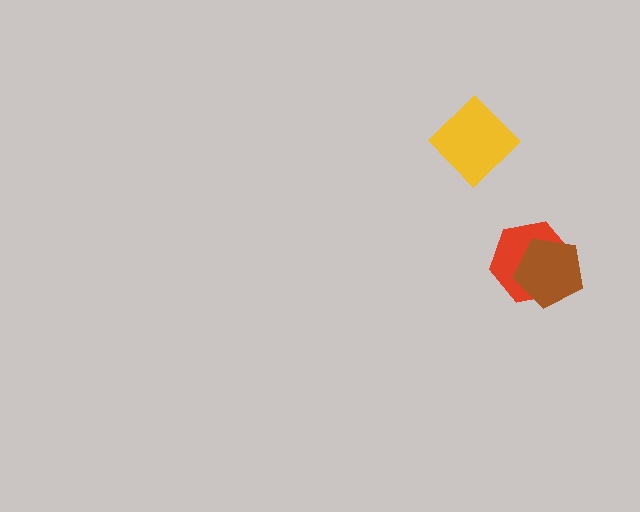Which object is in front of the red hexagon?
The brown pentagon is in front of the red hexagon.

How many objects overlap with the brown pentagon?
1 object overlaps with the brown pentagon.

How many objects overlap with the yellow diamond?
0 objects overlap with the yellow diamond.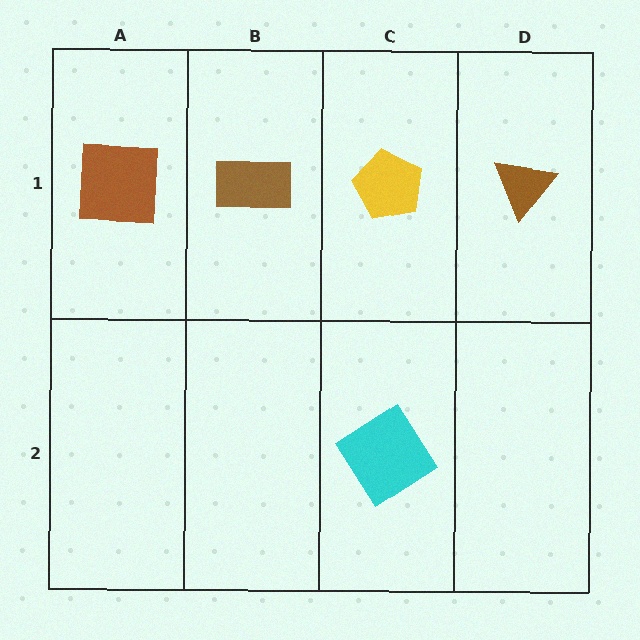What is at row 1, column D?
A brown triangle.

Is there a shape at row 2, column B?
No, that cell is empty.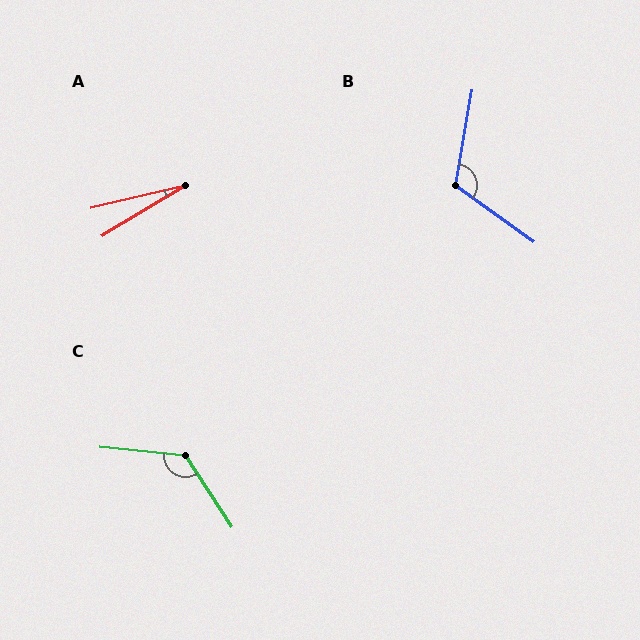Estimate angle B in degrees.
Approximately 116 degrees.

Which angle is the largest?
C, at approximately 129 degrees.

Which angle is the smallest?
A, at approximately 18 degrees.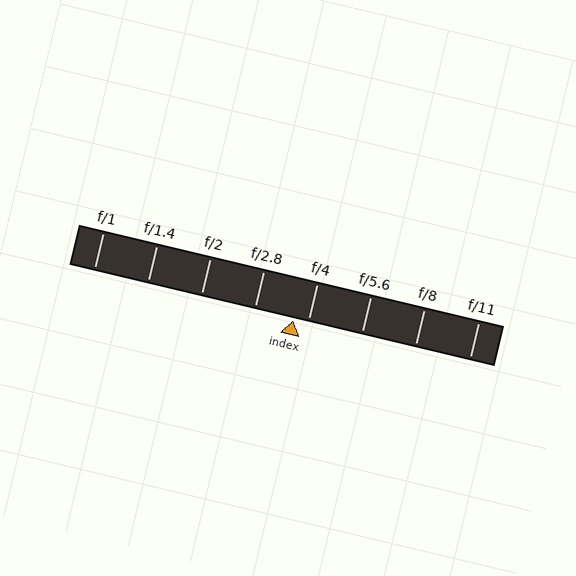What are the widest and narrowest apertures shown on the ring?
The widest aperture shown is f/1 and the narrowest is f/11.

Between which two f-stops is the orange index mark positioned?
The index mark is between f/2.8 and f/4.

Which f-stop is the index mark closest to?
The index mark is closest to f/4.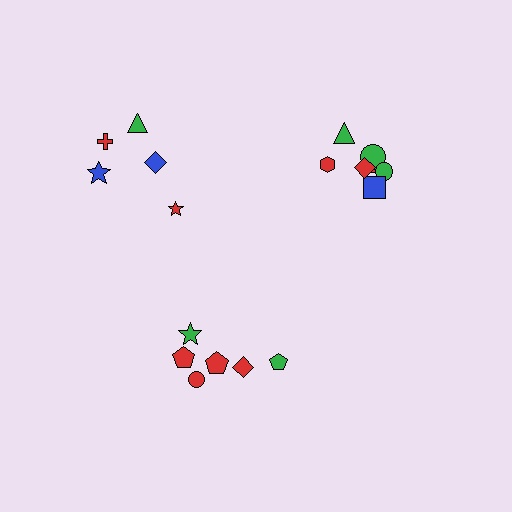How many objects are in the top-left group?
There are 5 objects.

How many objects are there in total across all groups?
There are 18 objects.